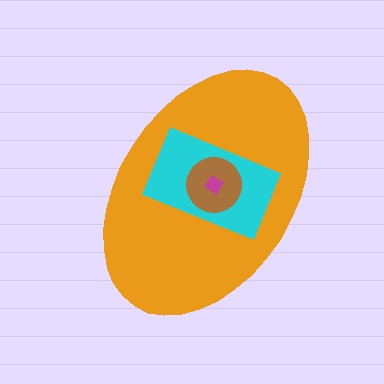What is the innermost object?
The magenta diamond.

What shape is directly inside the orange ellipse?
The cyan rectangle.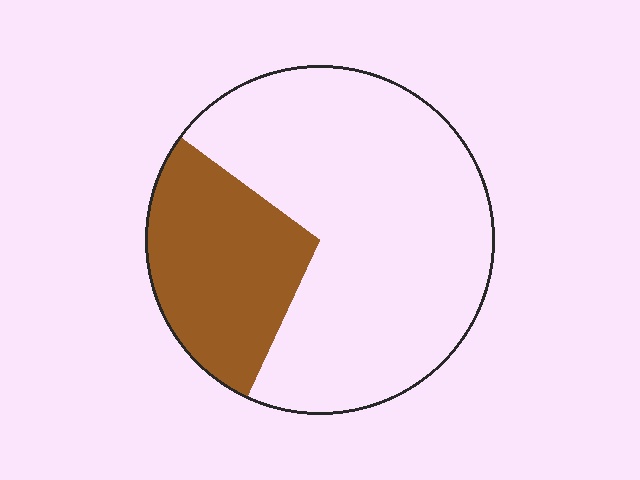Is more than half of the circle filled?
No.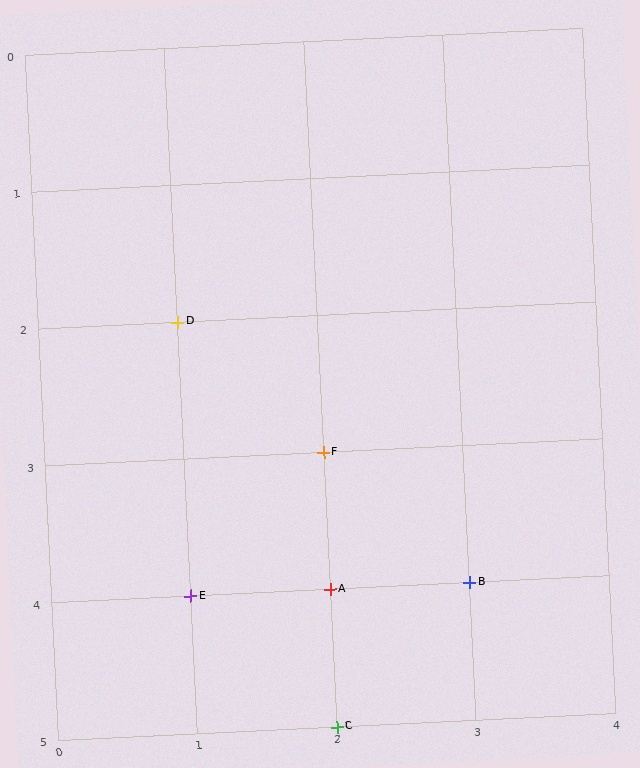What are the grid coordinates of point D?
Point D is at grid coordinates (1, 2).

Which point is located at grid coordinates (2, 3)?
Point F is at (2, 3).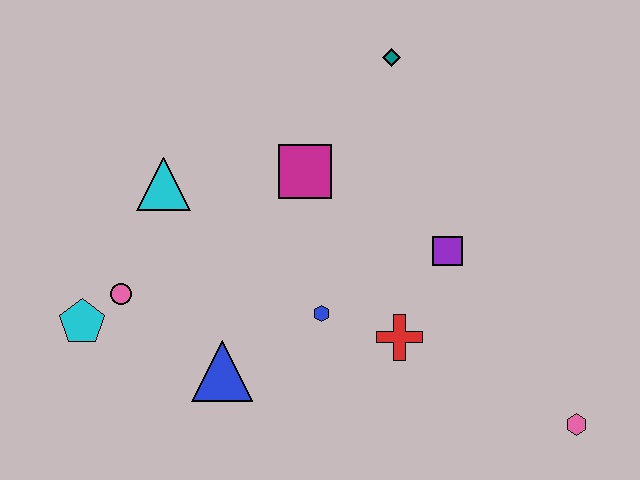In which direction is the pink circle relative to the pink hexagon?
The pink circle is to the left of the pink hexagon.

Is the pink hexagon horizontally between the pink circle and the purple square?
No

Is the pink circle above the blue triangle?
Yes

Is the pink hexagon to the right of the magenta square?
Yes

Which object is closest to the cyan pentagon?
The pink circle is closest to the cyan pentagon.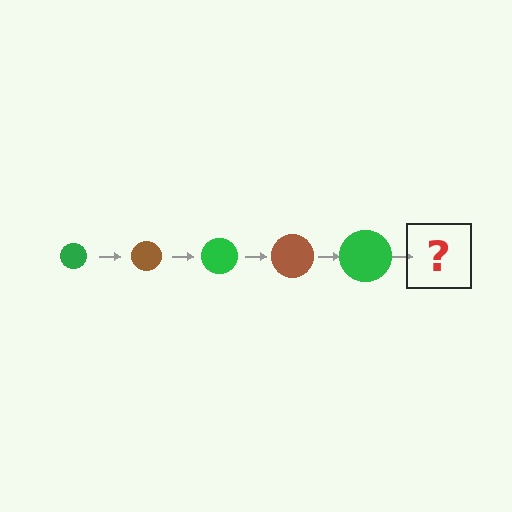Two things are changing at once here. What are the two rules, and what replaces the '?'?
The two rules are that the circle grows larger each step and the color cycles through green and brown. The '?' should be a brown circle, larger than the previous one.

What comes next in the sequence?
The next element should be a brown circle, larger than the previous one.